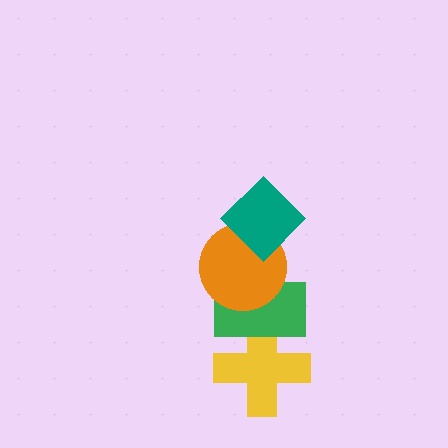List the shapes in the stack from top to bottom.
From top to bottom: the teal diamond, the orange circle, the green rectangle, the yellow cross.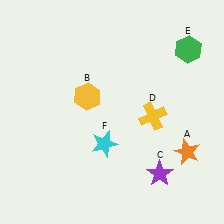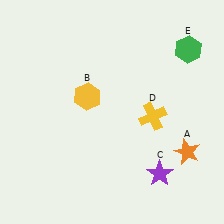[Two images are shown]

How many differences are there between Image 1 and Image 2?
There is 1 difference between the two images.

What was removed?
The cyan star (F) was removed in Image 2.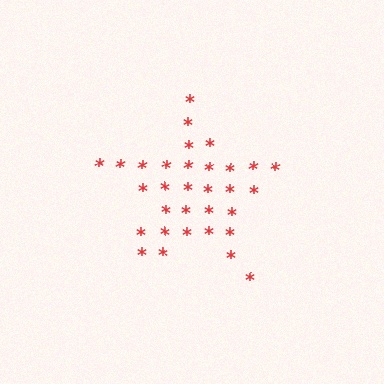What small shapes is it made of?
It is made of small asterisks.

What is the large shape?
The large shape is a star.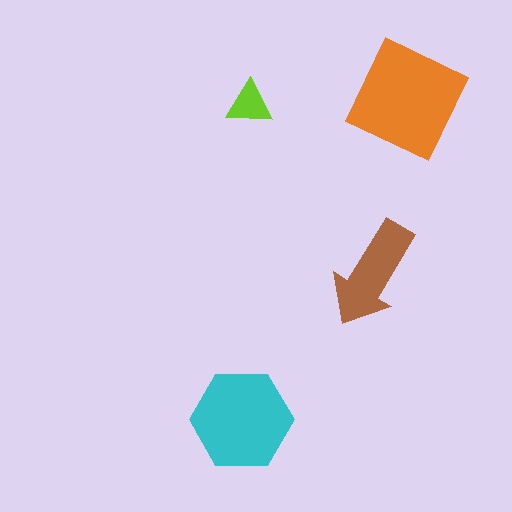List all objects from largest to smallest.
The orange square, the cyan hexagon, the brown arrow, the lime triangle.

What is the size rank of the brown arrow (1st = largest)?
3rd.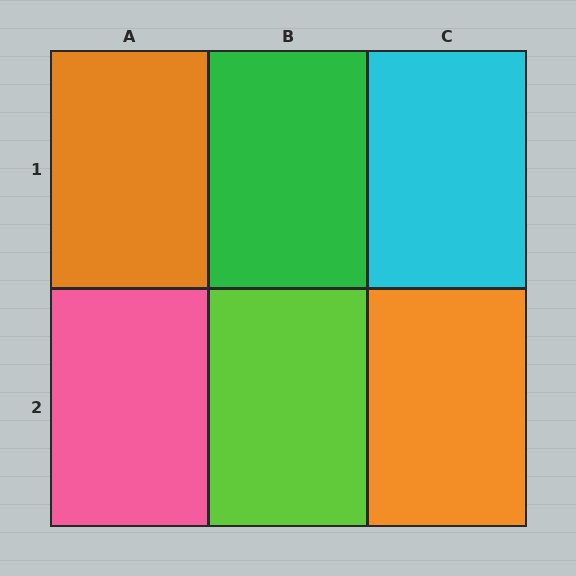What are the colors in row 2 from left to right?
Pink, lime, orange.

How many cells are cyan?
1 cell is cyan.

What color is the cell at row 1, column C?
Cyan.